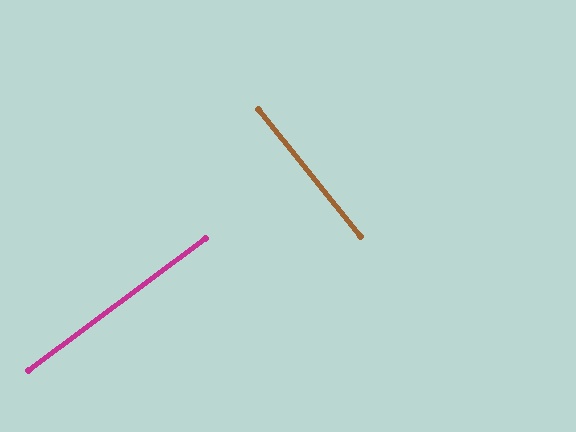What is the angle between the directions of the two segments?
Approximately 88 degrees.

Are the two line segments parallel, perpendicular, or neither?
Perpendicular — they meet at approximately 88°.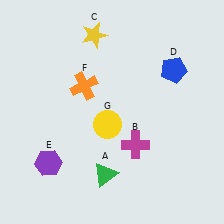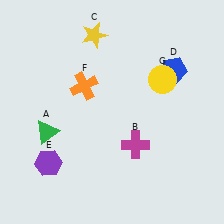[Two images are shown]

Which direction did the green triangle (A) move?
The green triangle (A) moved left.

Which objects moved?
The objects that moved are: the green triangle (A), the yellow circle (G).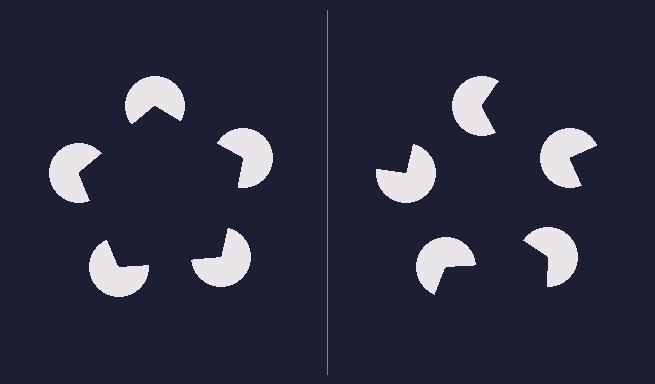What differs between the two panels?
The pac-man discs are positioned identically on both sides; only the wedge orientations differ. On the left they align to a pentagon; on the right they are misaligned.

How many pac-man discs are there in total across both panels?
10 — 5 on each side.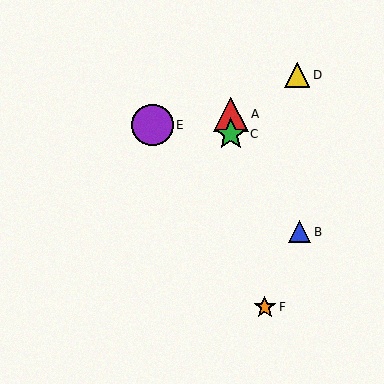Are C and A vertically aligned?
Yes, both are at x≈231.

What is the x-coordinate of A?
Object A is at x≈231.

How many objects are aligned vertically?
2 objects (A, C) are aligned vertically.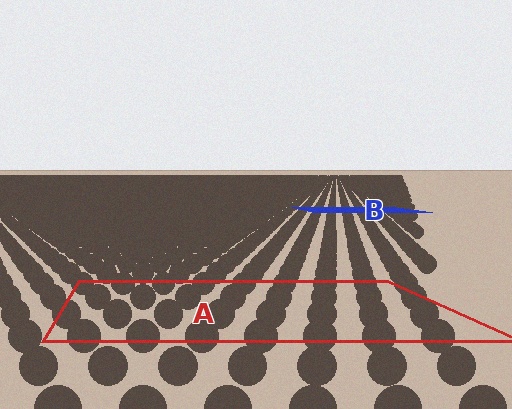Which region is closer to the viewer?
Region A is closer. The texture elements there are larger and more spread out.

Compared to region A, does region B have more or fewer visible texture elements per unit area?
Region B has more texture elements per unit area — they are packed more densely because it is farther away.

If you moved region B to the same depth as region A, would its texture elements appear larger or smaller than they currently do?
They would appear larger. At a closer depth, the same texture elements are projected at a bigger on-screen size.